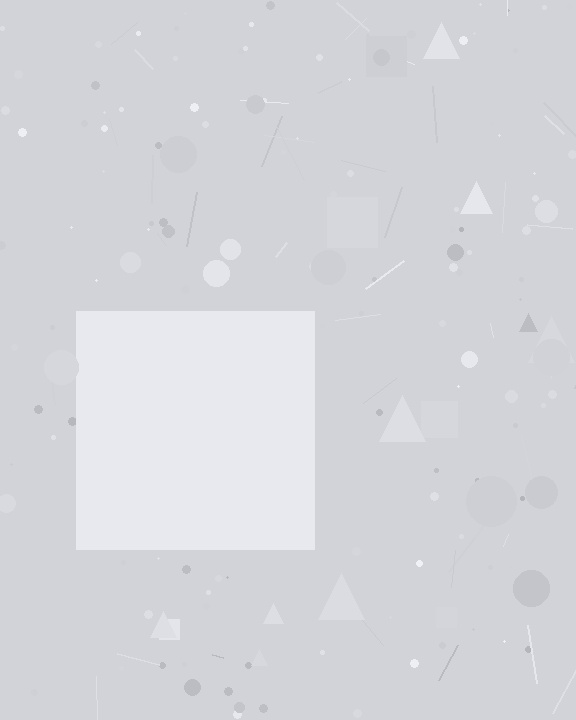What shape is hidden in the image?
A square is hidden in the image.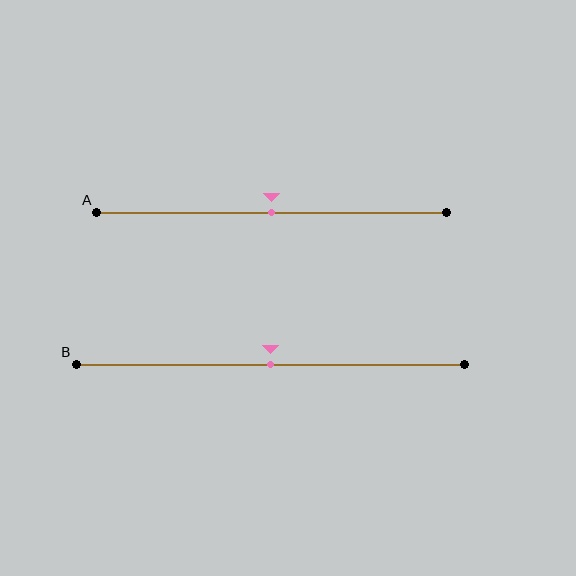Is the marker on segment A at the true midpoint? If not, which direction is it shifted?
Yes, the marker on segment A is at the true midpoint.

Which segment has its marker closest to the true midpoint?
Segment A has its marker closest to the true midpoint.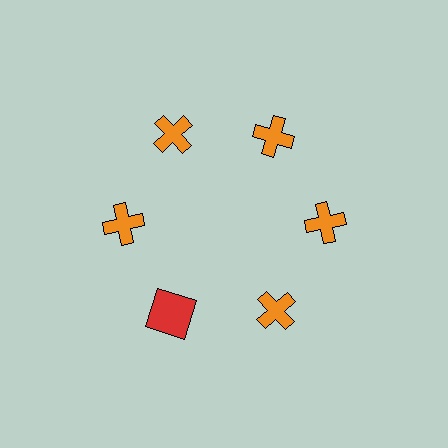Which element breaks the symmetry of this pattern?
The red square at roughly the 7 o'clock position breaks the symmetry. All other shapes are orange crosses.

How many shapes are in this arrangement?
There are 6 shapes arranged in a ring pattern.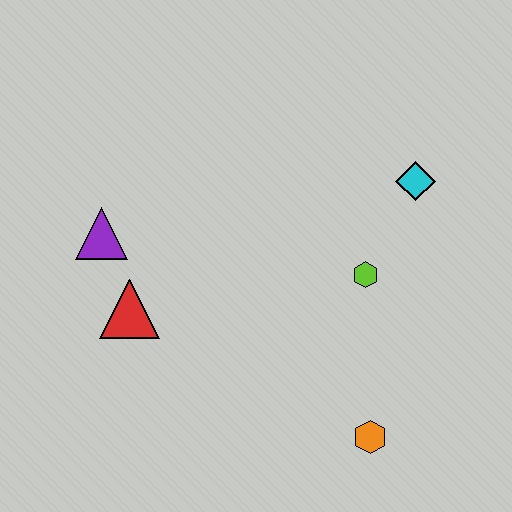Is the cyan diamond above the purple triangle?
Yes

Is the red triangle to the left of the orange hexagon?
Yes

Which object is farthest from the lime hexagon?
The purple triangle is farthest from the lime hexagon.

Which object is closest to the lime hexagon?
The cyan diamond is closest to the lime hexagon.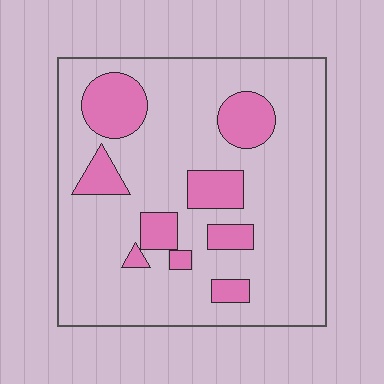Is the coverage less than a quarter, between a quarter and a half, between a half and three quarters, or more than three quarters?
Less than a quarter.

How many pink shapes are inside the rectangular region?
9.